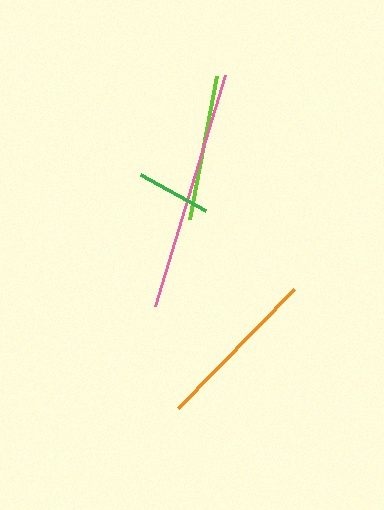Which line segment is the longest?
The pink line is the longest at approximately 241 pixels.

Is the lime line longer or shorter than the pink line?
The pink line is longer than the lime line.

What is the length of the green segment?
The green segment is approximately 74 pixels long.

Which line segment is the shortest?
The green line is the shortest at approximately 74 pixels.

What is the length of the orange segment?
The orange segment is approximately 167 pixels long.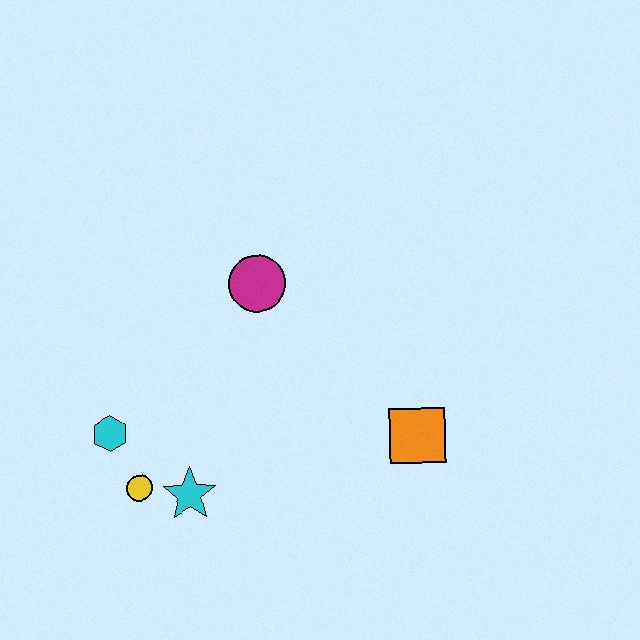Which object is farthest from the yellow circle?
The orange square is farthest from the yellow circle.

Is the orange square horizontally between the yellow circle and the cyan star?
No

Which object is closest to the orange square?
The magenta circle is closest to the orange square.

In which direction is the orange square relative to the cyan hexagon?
The orange square is to the right of the cyan hexagon.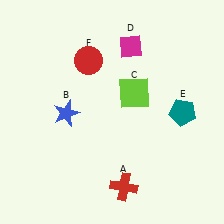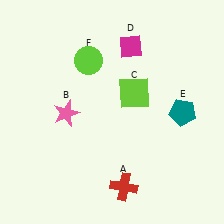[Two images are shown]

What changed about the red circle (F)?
In Image 1, F is red. In Image 2, it changed to lime.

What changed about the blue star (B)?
In Image 1, B is blue. In Image 2, it changed to pink.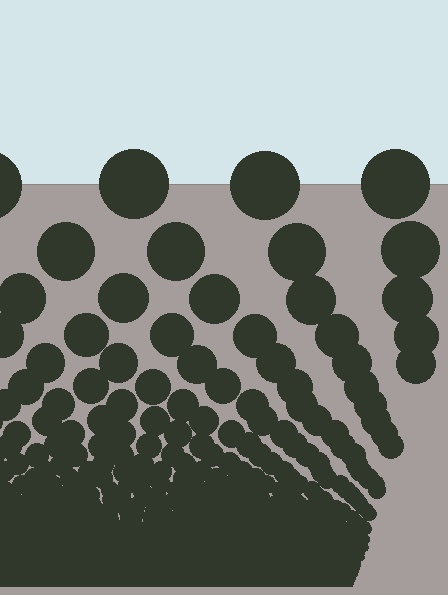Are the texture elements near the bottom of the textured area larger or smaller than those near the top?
Smaller. The gradient is inverted — elements near the bottom are smaller and denser.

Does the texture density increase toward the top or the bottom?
Density increases toward the bottom.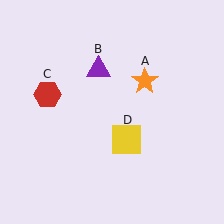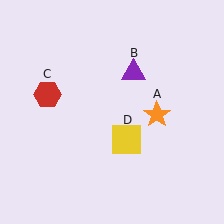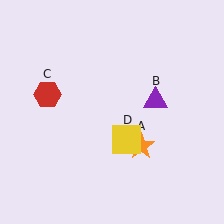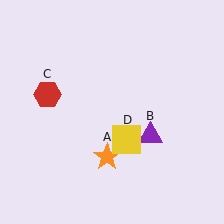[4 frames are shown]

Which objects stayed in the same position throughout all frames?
Red hexagon (object C) and yellow square (object D) remained stationary.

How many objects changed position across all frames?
2 objects changed position: orange star (object A), purple triangle (object B).